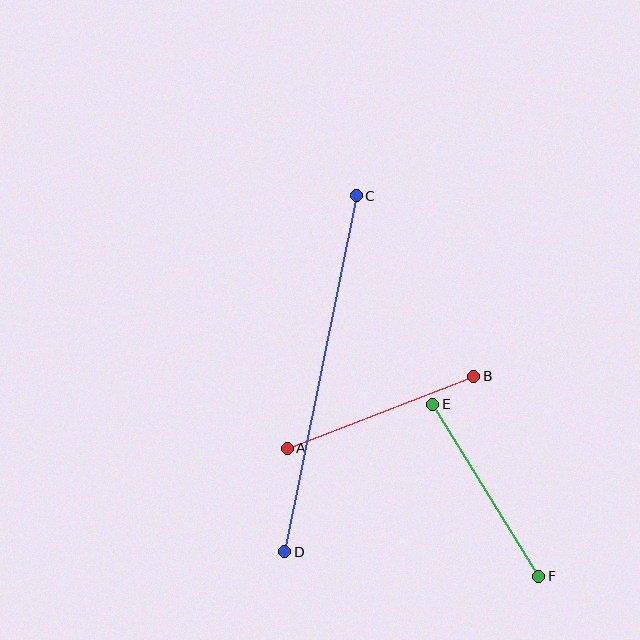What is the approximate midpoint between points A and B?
The midpoint is at approximately (380, 412) pixels.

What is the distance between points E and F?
The distance is approximately 202 pixels.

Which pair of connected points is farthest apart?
Points C and D are farthest apart.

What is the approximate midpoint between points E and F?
The midpoint is at approximately (486, 490) pixels.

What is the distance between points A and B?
The distance is approximately 200 pixels.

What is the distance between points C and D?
The distance is approximately 363 pixels.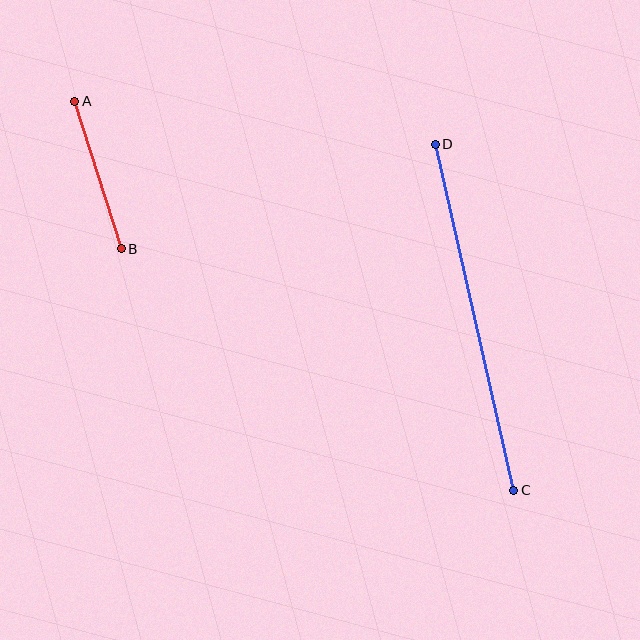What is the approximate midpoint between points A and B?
The midpoint is at approximately (98, 175) pixels.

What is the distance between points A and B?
The distance is approximately 155 pixels.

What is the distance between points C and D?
The distance is approximately 355 pixels.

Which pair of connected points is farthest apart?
Points C and D are farthest apart.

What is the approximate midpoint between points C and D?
The midpoint is at approximately (474, 317) pixels.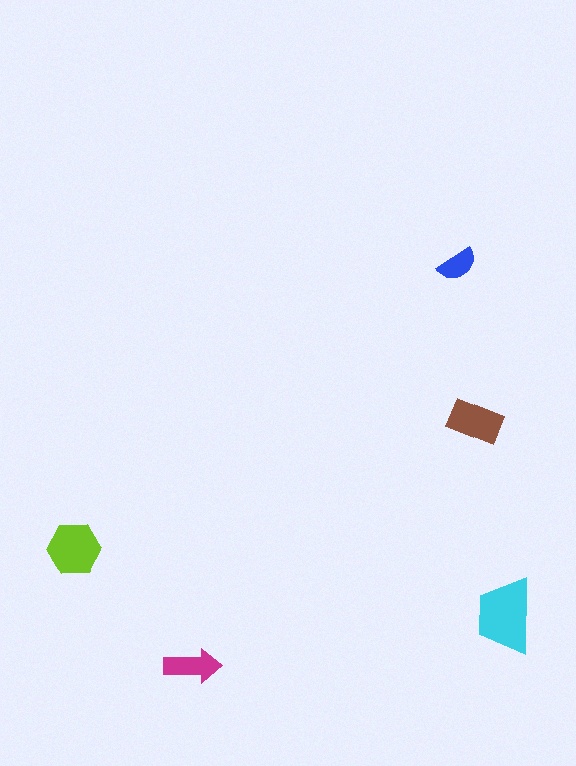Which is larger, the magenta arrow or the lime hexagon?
The lime hexagon.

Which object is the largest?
The cyan trapezoid.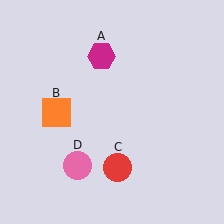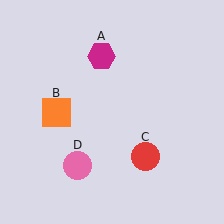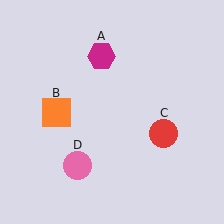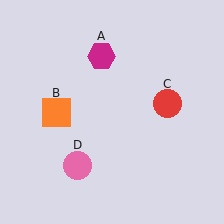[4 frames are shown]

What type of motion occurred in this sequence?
The red circle (object C) rotated counterclockwise around the center of the scene.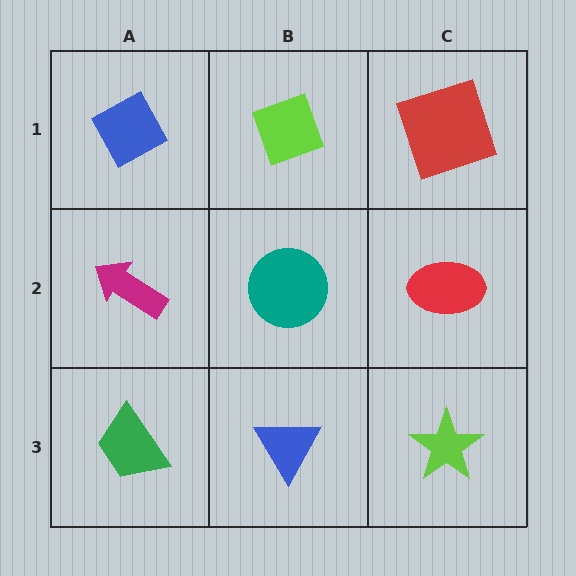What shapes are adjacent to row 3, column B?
A teal circle (row 2, column B), a green trapezoid (row 3, column A), a lime star (row 3, column C).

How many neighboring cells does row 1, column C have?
2.